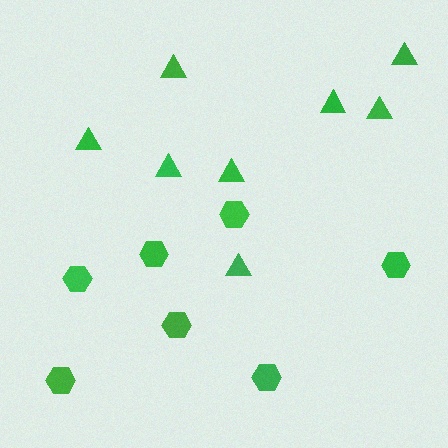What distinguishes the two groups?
There are 2 groups: one group of hexagons (7) and one group of triangles (8).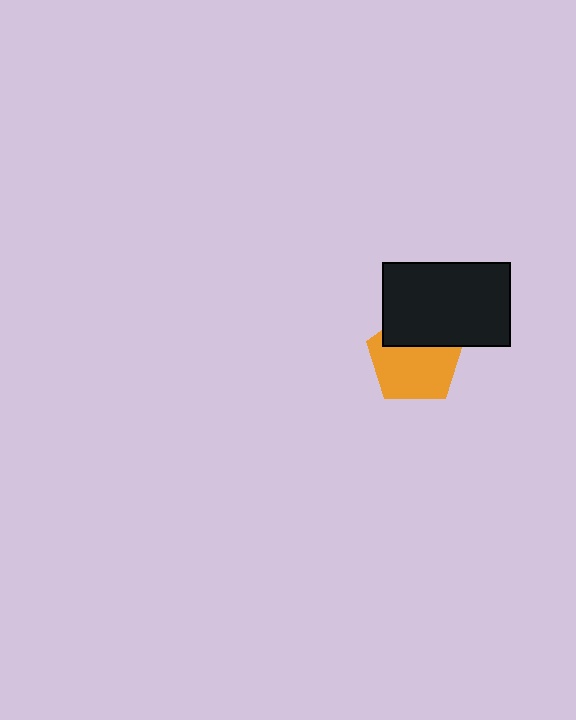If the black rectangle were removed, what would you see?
You would see the complete orange pentagon.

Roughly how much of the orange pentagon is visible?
Most of it is visible (roughly 66%).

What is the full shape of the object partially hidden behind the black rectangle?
The partially hidden object is an orange pentagon.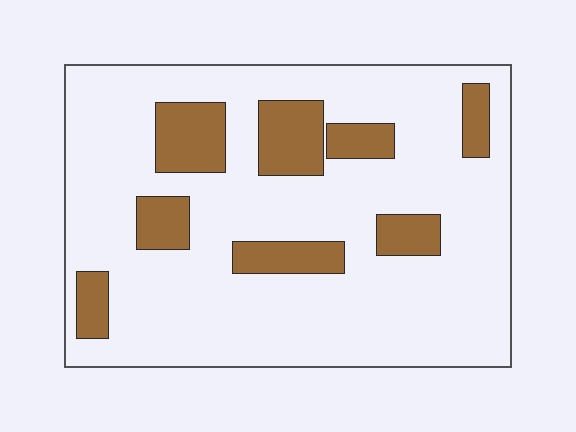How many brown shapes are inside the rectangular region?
8.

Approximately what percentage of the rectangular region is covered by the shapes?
Approximately 20%.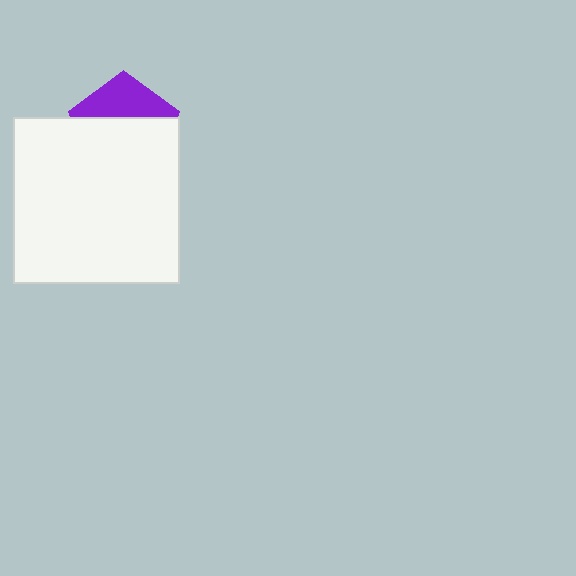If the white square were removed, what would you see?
You would see the complete purple pentagon.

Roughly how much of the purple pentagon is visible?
A small part of it is visible (roughly 36%).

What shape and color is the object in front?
The object in front is a white square.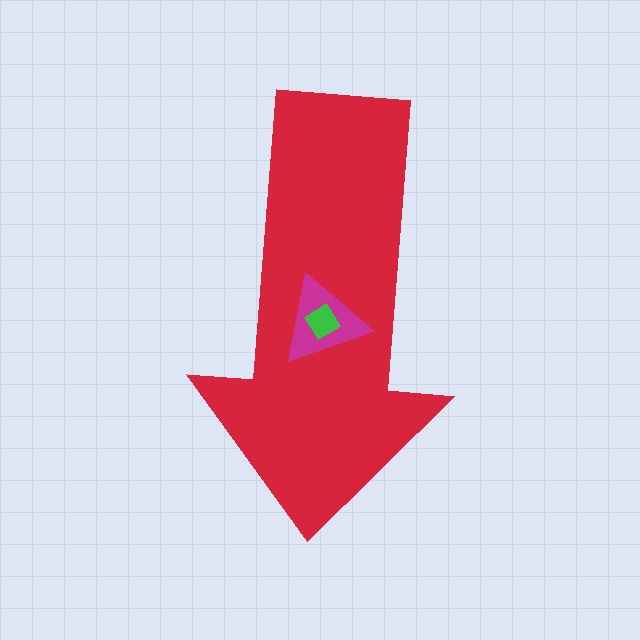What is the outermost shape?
The red arrow.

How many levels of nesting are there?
3.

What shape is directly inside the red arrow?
The magenta triangle.